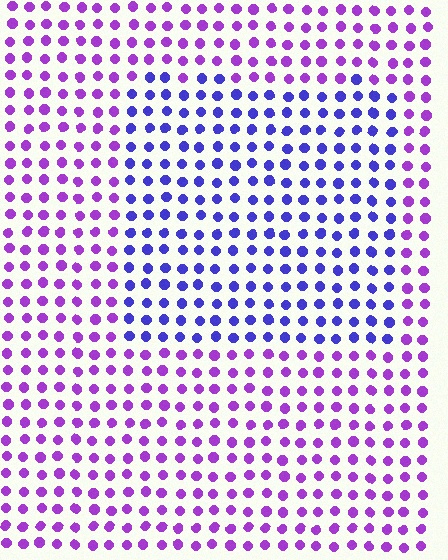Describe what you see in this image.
The image is filled with small purple elements in a uniform arrangement. A rectangle-shaped region is visible where the elements are tinted to a slightly different hue, forming a subtle color boundary.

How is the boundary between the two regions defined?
The boundary is defined purely by a slight shift in hue (about 40 degrees). Spacing, size, and orientation are identical on both sides.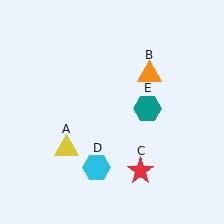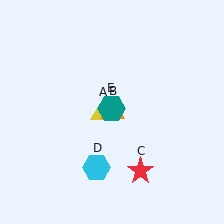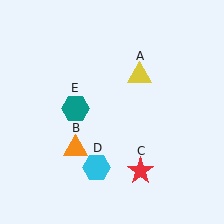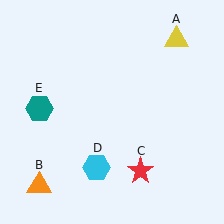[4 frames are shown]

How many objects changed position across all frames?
3 objects changed position: yellow triangle (object A), orange triangle (object B), teal hexagon (object E).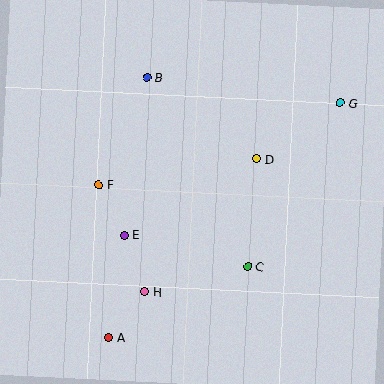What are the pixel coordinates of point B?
Point B is at (147, 77).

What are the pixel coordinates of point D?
Point D is at (256, 159).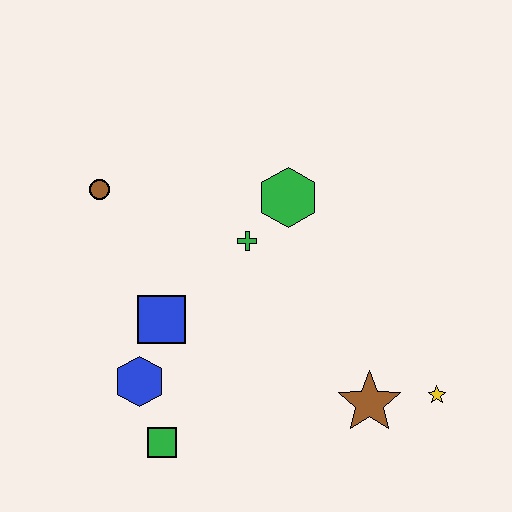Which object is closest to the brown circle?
The blue square is closest to the brown circle.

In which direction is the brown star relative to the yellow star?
The brown star is to the left of the yellow star.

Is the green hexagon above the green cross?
Yes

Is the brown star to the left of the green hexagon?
No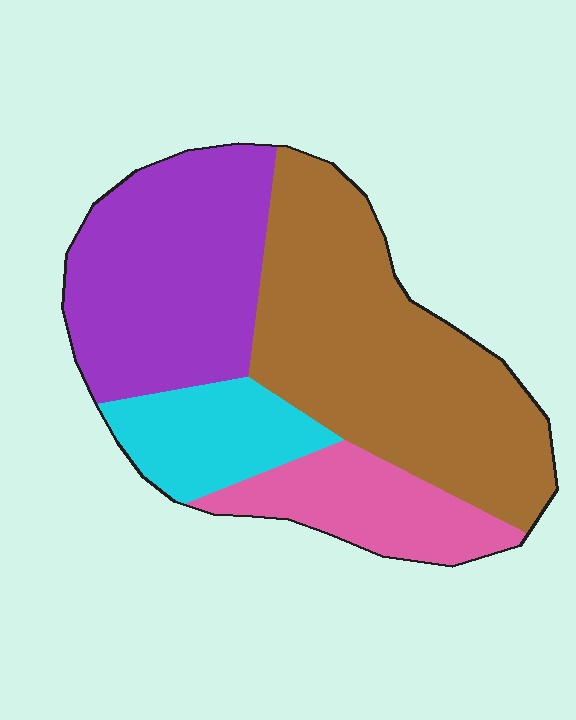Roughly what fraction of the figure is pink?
Pink takes up less than a sixth of the figure.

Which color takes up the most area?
Brown, at roughly 40%.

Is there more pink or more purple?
Purple.